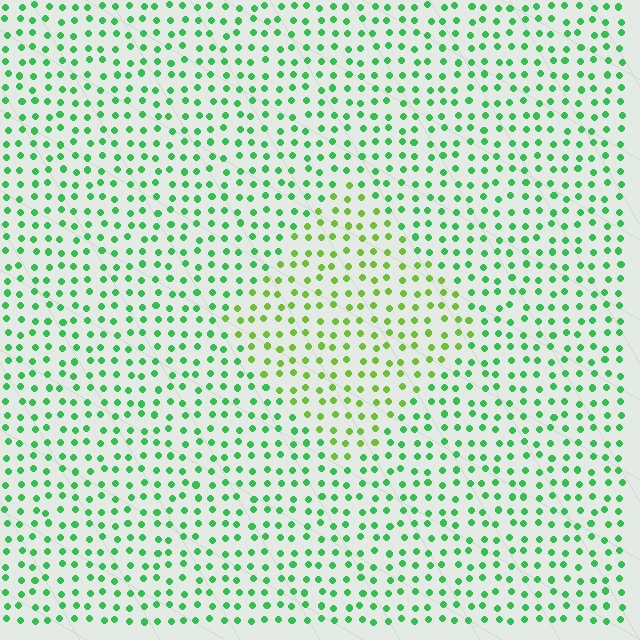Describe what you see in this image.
The image is filled with small green elements in a uniform arrangement. A diamond-shaped region is visible where the elements are tinted to a slightly different hue, forming a subtle color boundary.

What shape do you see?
I see a diamond.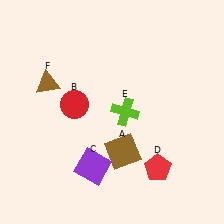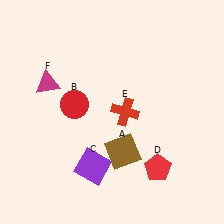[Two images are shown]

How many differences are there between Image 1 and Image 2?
There are 2 differences between the two images.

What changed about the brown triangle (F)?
In Image 1, F is brown. In Image 2, it changed to magenta.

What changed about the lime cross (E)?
In Image 1, E is lime. In Image 2, it changed to red.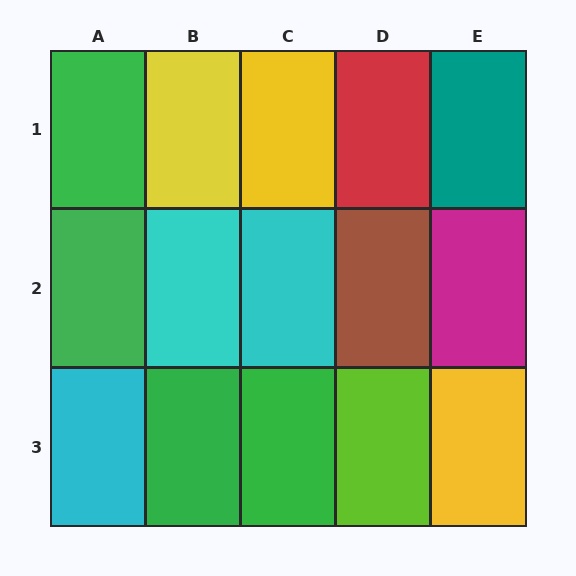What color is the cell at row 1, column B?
Yellow.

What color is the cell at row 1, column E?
Teal.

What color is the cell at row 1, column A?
Green.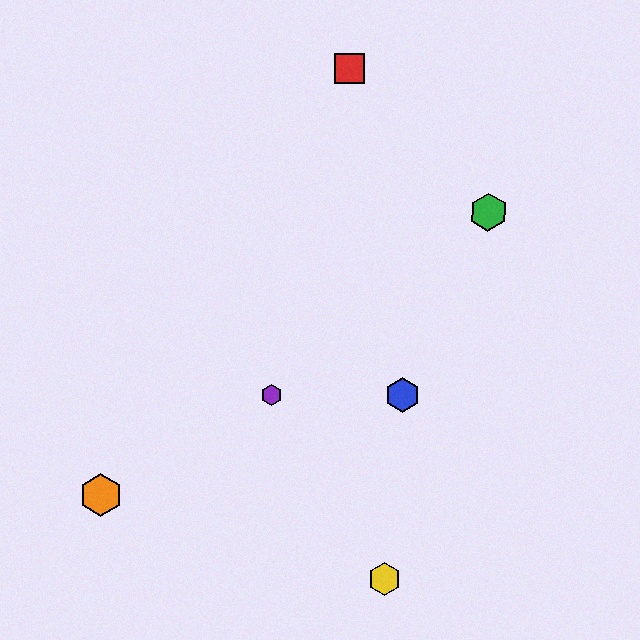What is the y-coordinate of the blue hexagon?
The blue hexagon is at y≈395.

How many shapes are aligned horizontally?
2 shapes (the blue hexagon, the purple hexagon) are aligned horizontally.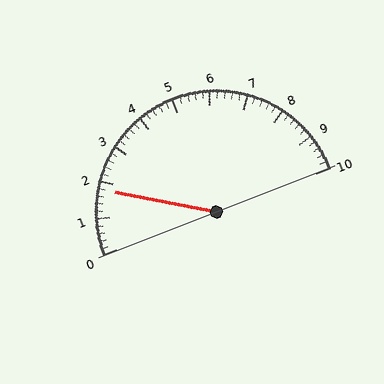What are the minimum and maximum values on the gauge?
The gauge ranges from 0 to 10.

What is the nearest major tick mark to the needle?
The nearest major tick mark is 2.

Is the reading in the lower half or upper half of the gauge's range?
The reading is in the lower half of the range (0 to 10).